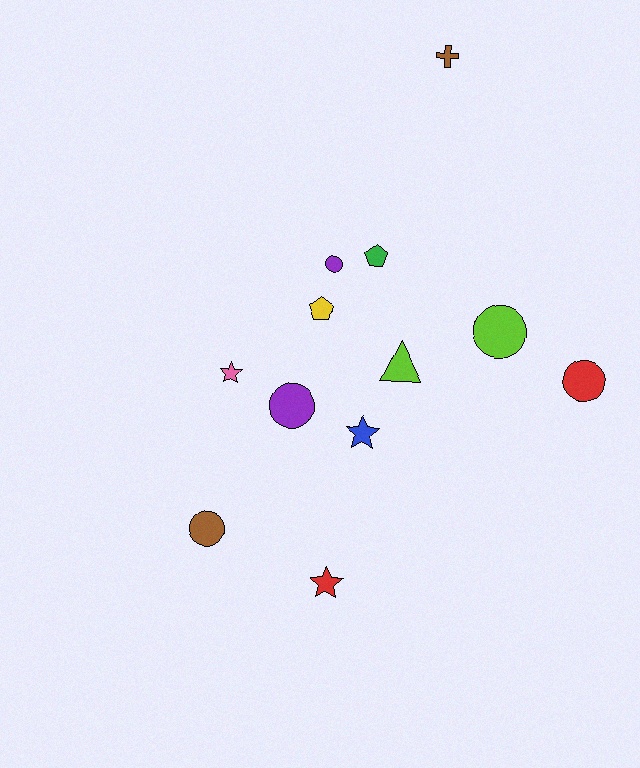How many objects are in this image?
There are 12 objects.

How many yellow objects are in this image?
There is 1 yellow object.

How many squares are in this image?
There are no squares.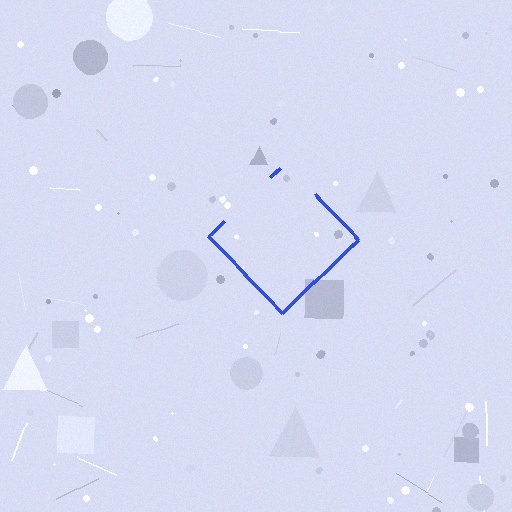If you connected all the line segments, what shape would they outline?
They would outline a diamond.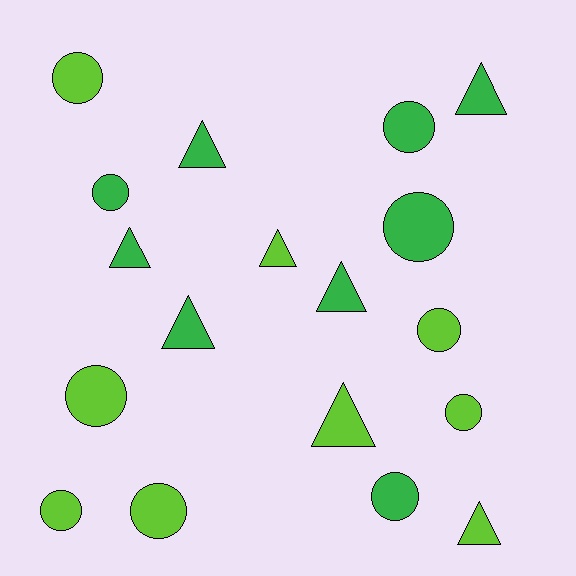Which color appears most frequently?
Lime, with 9 objects.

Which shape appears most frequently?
Circle, with 10 objects.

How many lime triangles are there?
There are 3 lime triangles.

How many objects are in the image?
There are 18 objects.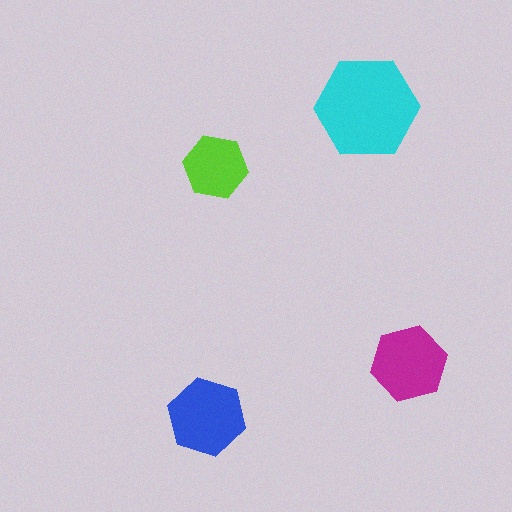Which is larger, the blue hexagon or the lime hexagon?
The blue one.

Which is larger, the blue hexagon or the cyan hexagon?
The cyan one.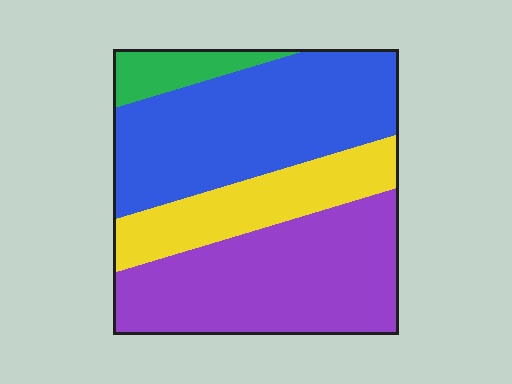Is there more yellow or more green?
Yellow.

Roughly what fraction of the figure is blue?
Blue covers 38% of the figure.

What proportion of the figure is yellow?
Yellow takes up less than a quarter of the figure.